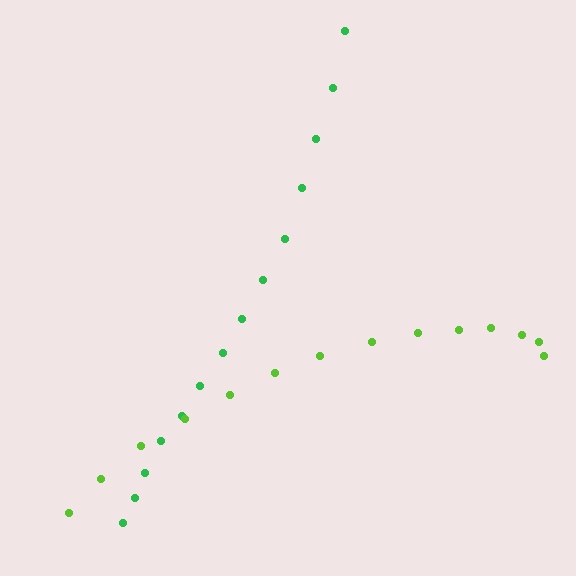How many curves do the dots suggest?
There are 2 distinct paths.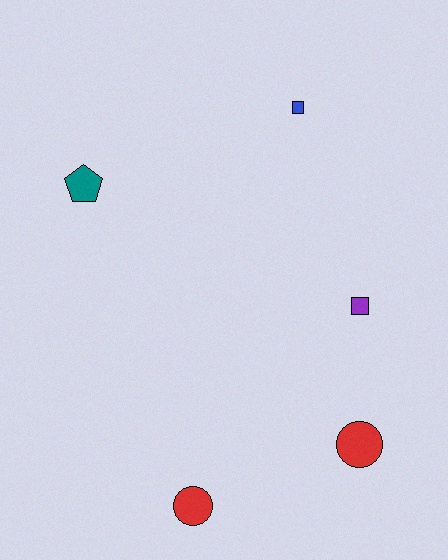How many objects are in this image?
There are 5 objects.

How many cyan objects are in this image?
There are no cyan objects.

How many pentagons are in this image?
There is 1 pentagon.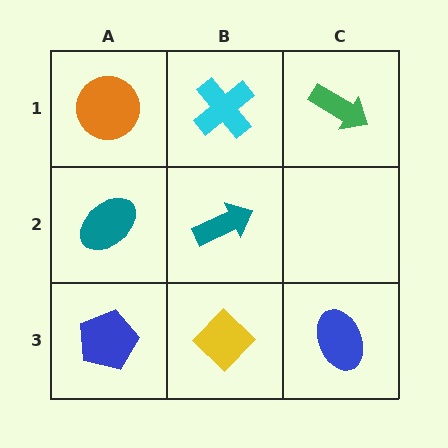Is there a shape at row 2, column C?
No, that cell is empty.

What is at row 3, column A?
A blue pentagon.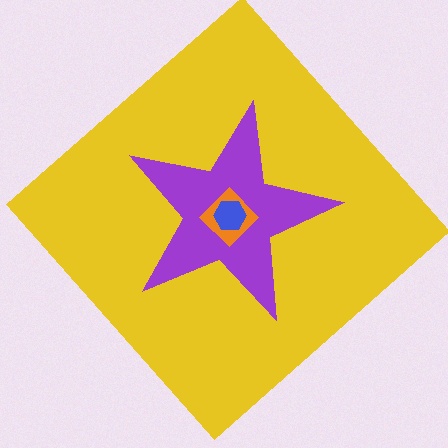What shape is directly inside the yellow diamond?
The purple star.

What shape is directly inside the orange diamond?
The blue hexagon.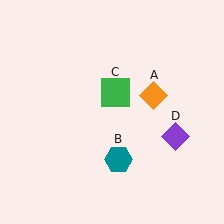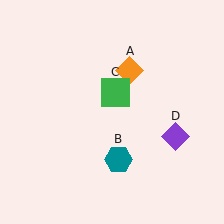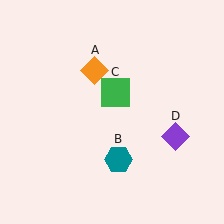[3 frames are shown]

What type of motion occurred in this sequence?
The orange diamond (object A) rotated counterclockwise around the center of the scene.